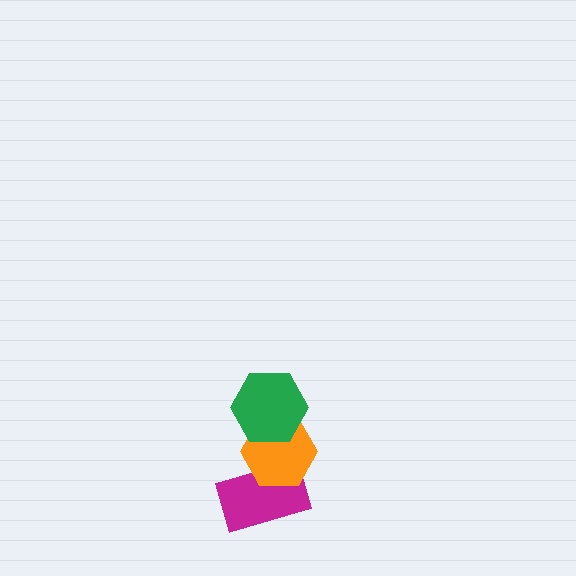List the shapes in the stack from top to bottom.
From top to bottom: the green hexagon, the orange hexagon, the magenta rectangle.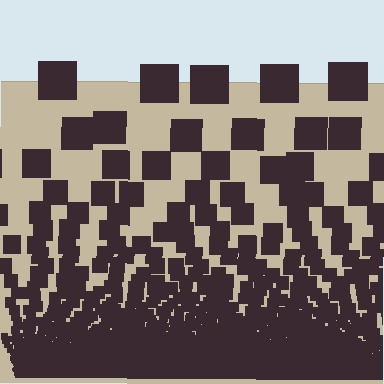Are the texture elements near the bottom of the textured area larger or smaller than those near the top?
Smaller. The gradient is inverted — elements near the bottom are smaller and denser.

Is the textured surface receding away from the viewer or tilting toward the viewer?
The surface appears to tilt toward the viewer. Texture elements get larger and sparser toward the top.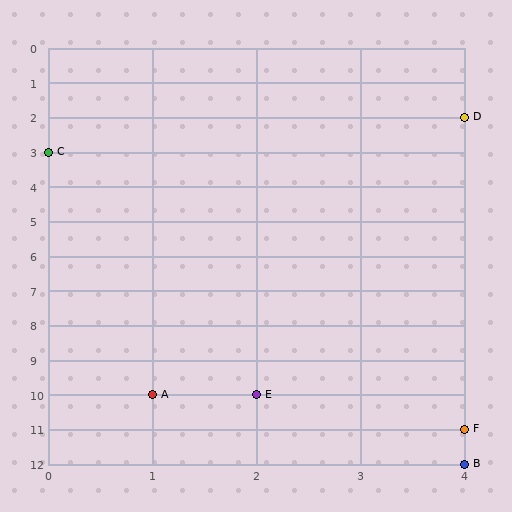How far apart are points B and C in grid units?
Points B and C are 4 columns and 9 rows apart (about 9.8 grid units diagonally).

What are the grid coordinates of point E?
Point E is at grid coordinates (2, 10).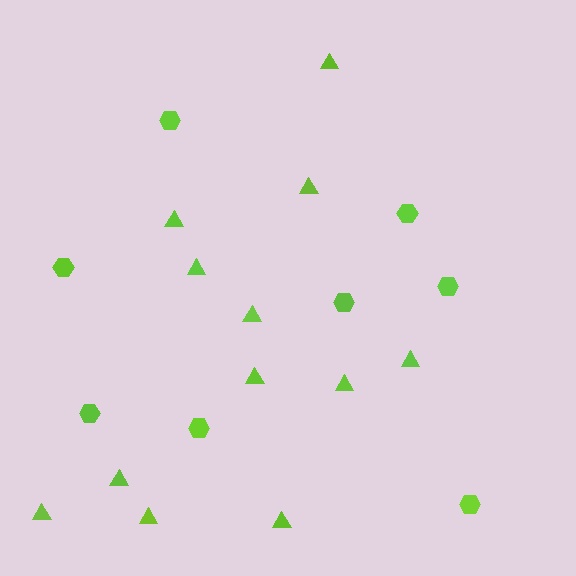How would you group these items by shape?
There are 2 groups: one group of triangles (12) and one group of hexagons (8).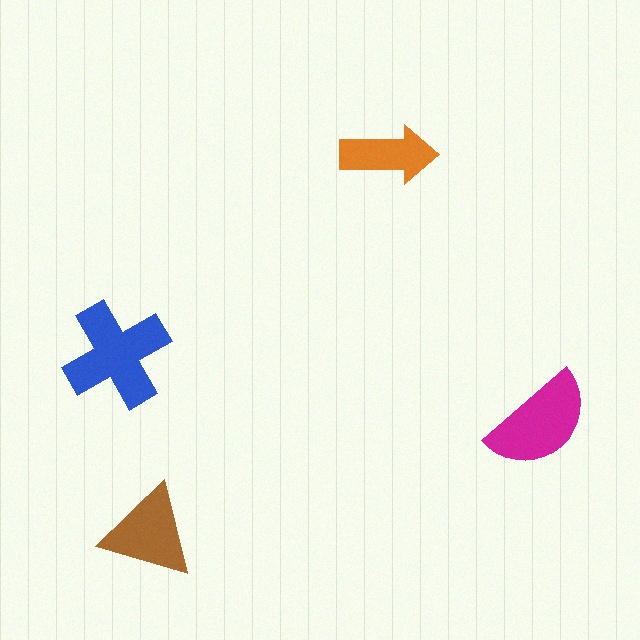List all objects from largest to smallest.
The blue cross, the magenta semicircle, the brown triangle, the orange arrow.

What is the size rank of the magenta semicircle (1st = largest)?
2nd.